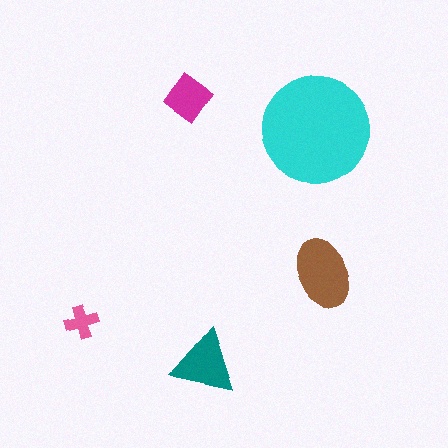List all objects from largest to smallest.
The cyan circle, the brown ellipse, the teal triangle, the magenta diamond, the pink cross.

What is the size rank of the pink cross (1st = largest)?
5th.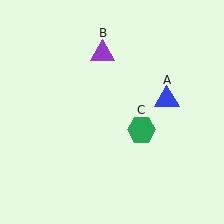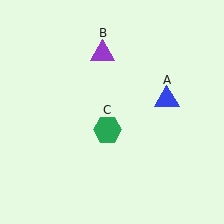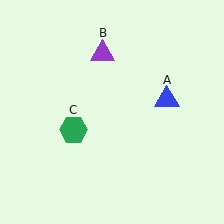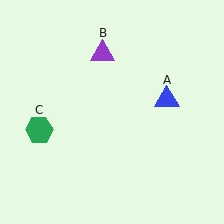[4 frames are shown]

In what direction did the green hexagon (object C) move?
The green hexagon (object C) moved left.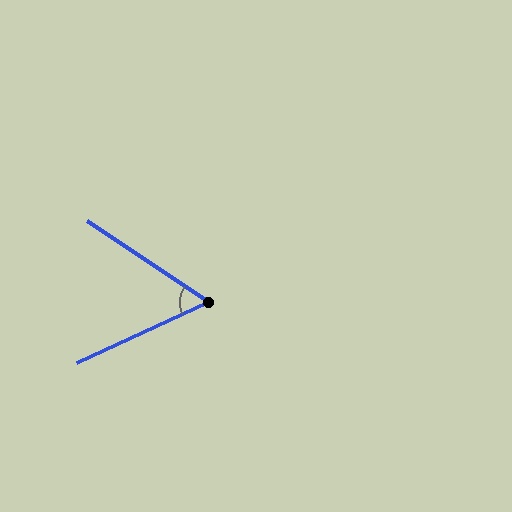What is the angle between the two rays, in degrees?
Approximately 58 degrees.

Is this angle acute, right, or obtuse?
It is acute.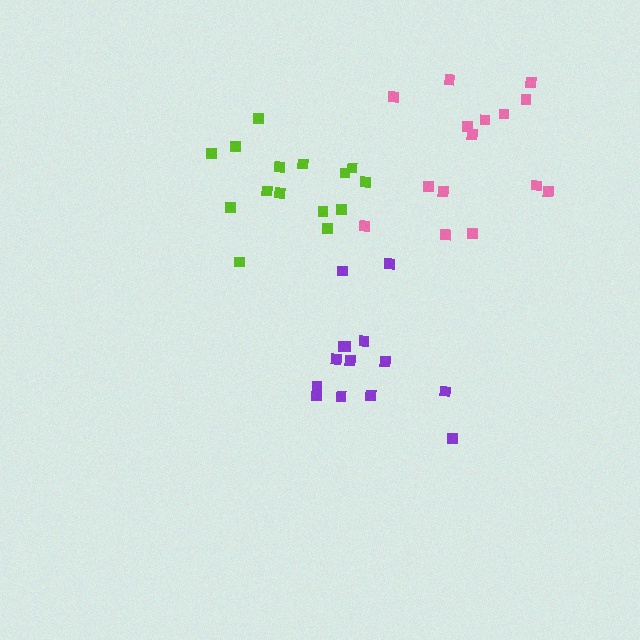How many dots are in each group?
Group 1: 14 dots, Group 2: 15 dots, Group 3: 15 dots (44 total).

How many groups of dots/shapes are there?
There are 3 groups.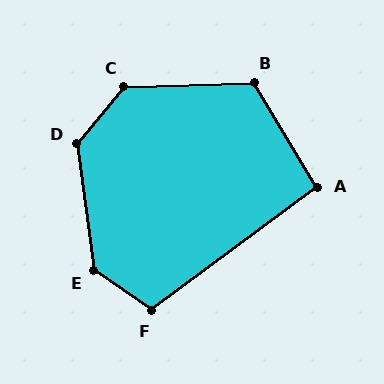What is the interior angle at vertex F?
Approximately 108 degrees (obtuse).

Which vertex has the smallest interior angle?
A, at approximately 95 degrees.